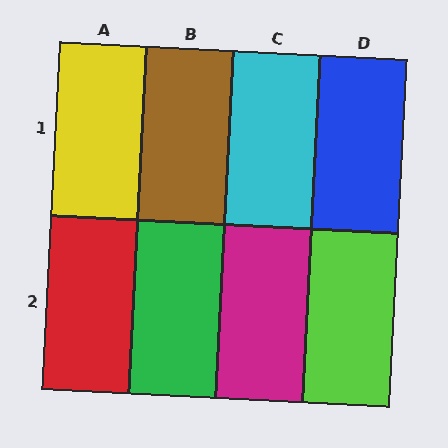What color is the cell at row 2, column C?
Magenta.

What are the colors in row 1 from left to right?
Yellow, brown, cyan, blue.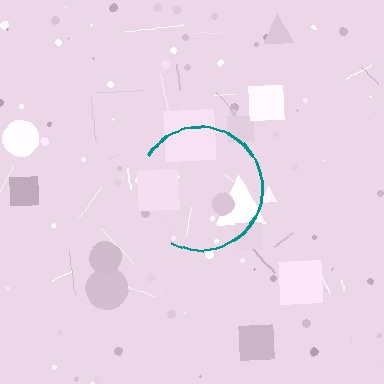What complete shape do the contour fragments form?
The contour fragments form a circle.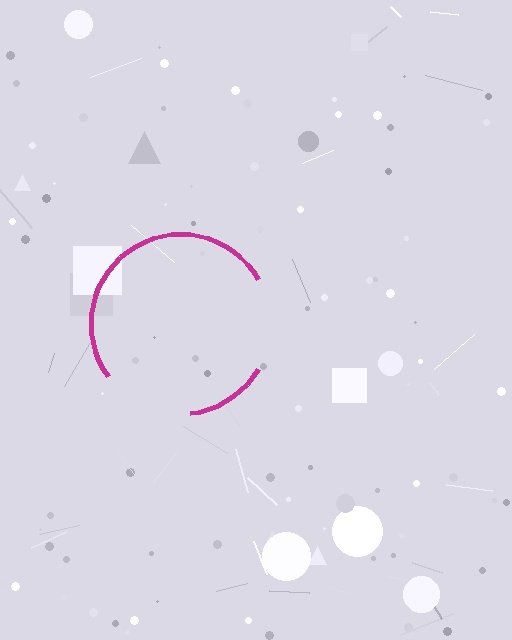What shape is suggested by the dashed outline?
The dashed outline suggests a circle.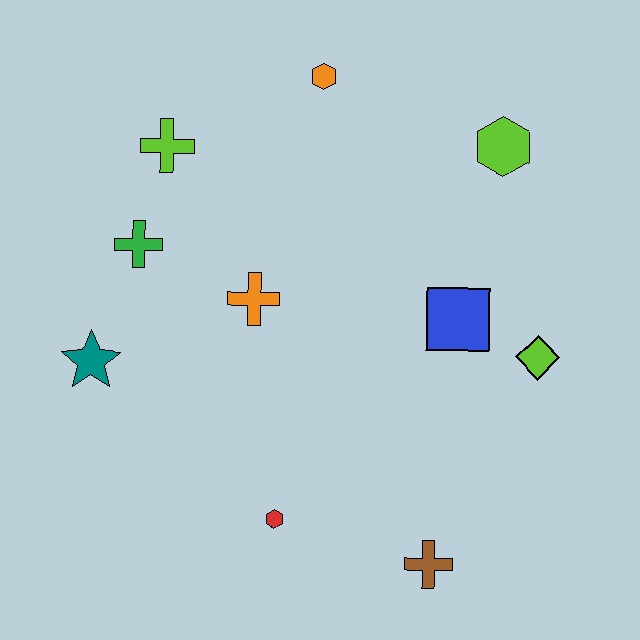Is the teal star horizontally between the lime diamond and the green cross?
No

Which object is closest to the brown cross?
The red hexagon is closest to the brown cross.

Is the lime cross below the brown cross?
No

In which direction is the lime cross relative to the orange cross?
The lime cross is above the orange cross.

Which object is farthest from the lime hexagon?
The teal star is farthest from the lime hexagon.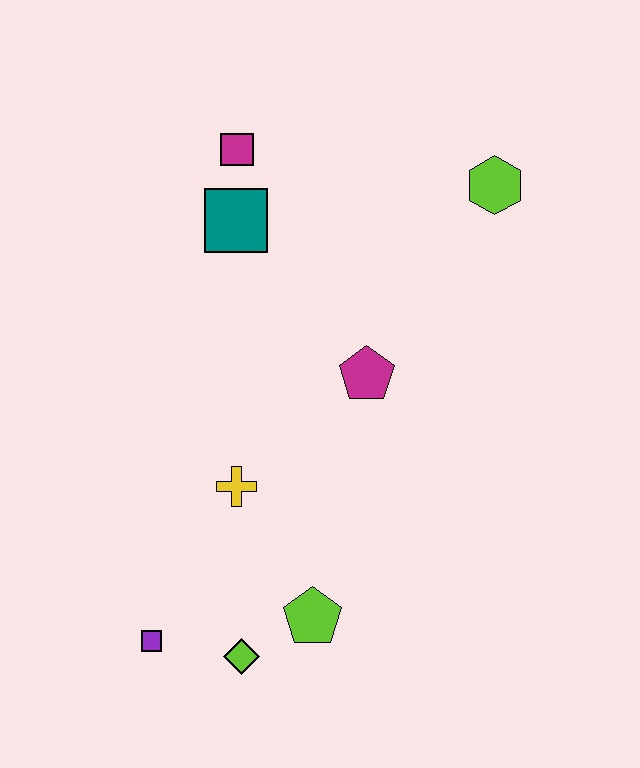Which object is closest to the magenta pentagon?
The yellow cross is closest to the magenta pentagon.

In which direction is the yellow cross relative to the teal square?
The yellow cross is below the teal square.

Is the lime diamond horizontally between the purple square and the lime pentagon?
Yes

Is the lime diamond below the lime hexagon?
Yes